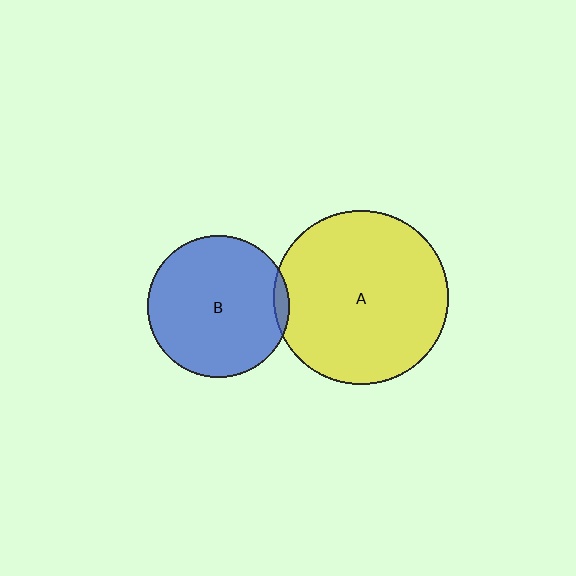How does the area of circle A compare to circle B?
Approximately 1.5 times.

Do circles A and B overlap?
Yes.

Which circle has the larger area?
Circle A (yellow).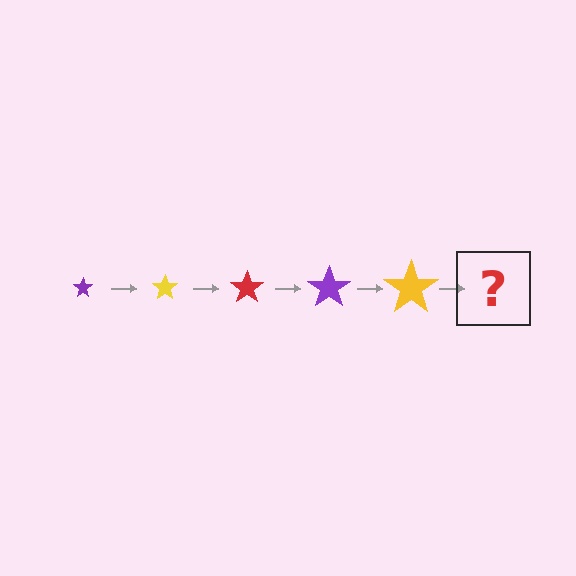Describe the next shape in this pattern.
It should be a red star, larger than the previous one.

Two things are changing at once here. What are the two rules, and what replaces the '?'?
The two rules are that the star grows larger each step and the color cycles through purple, yellow, and red. The '?' should be a red star, larger than the previous one.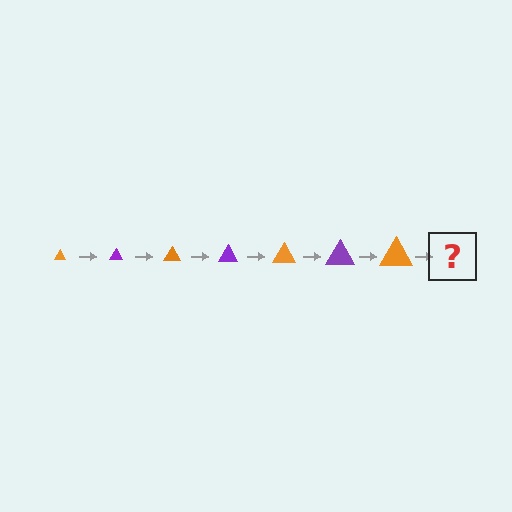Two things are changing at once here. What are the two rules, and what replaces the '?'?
The two rules are that the triangle grows larger each step and the color cycles through orange and purple. The '?' should be a purple triangle, larger than the previous one.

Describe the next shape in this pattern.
It should be a purple triangle, larger than the previous one.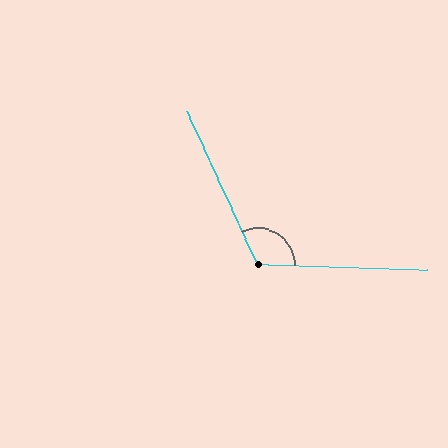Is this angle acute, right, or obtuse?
It is obtuse.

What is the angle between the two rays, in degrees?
Approximately 116 degrees.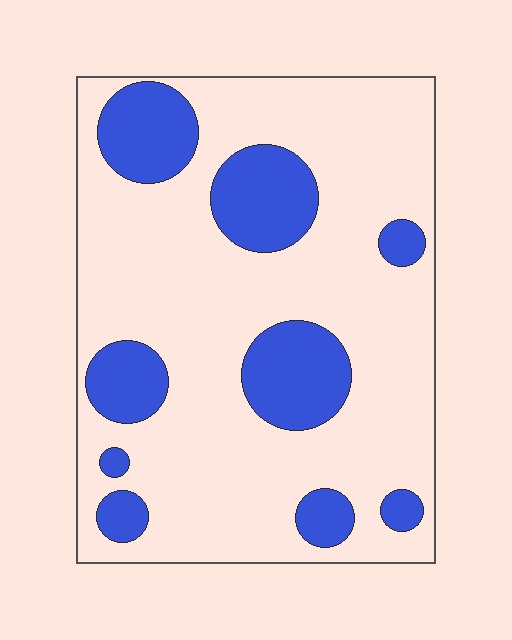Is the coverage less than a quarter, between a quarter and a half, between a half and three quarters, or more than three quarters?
Less than a quarter.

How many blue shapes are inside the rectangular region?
9.